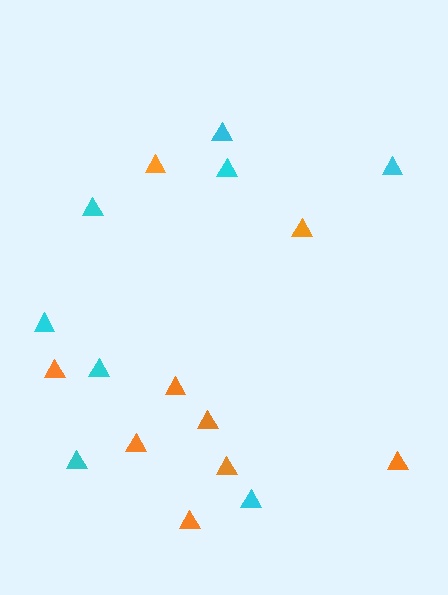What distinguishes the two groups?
There are 2 groups: one group of orange triangles (9) and one group of cyan triangles (8).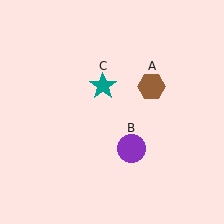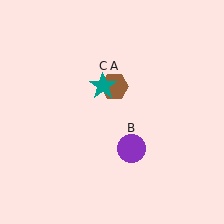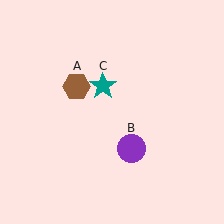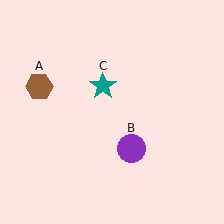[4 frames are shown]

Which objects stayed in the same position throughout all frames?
Purple circle (object B) and teal star (object C) remained stationary.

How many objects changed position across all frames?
1 object changed position: brown hexagon (object A).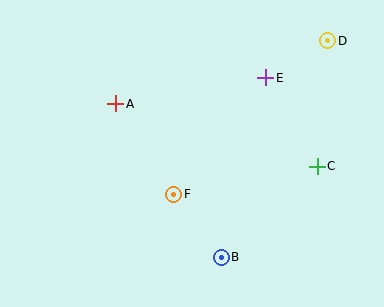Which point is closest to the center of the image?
Point F at (174, 194) is closest to the center.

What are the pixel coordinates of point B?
Point B is at (221, 257).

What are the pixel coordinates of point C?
Point C is at (317, 166).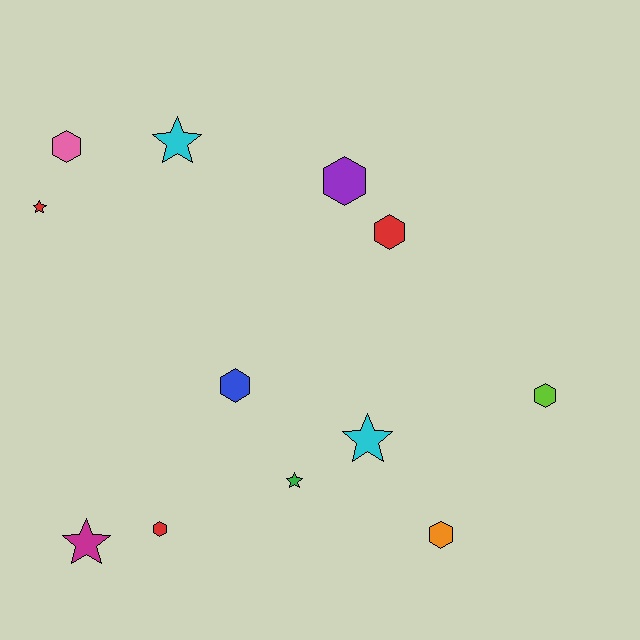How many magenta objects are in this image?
There is 1 magenta object.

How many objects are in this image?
There are 12 objects.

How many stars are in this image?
There are 5 stars.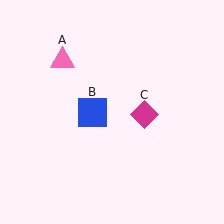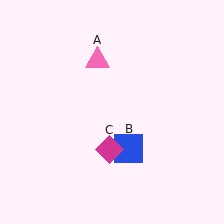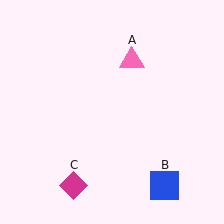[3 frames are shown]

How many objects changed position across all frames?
3 objects changed position: pink triangle (object A), blue square (object B), magenta diamond (object C).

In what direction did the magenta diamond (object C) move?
The magenta diamond (object C) moved down and to the left.